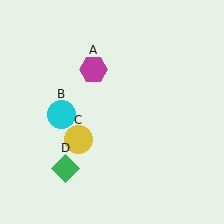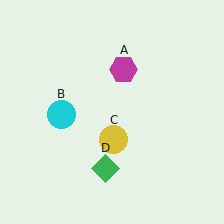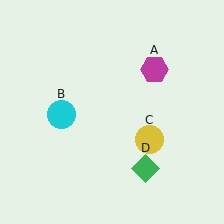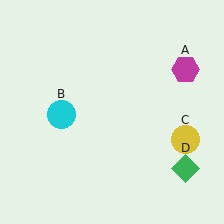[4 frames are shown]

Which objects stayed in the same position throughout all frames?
Cyan circle (object B) remained stationary.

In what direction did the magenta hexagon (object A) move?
The magenta hexagon (object A) moved right.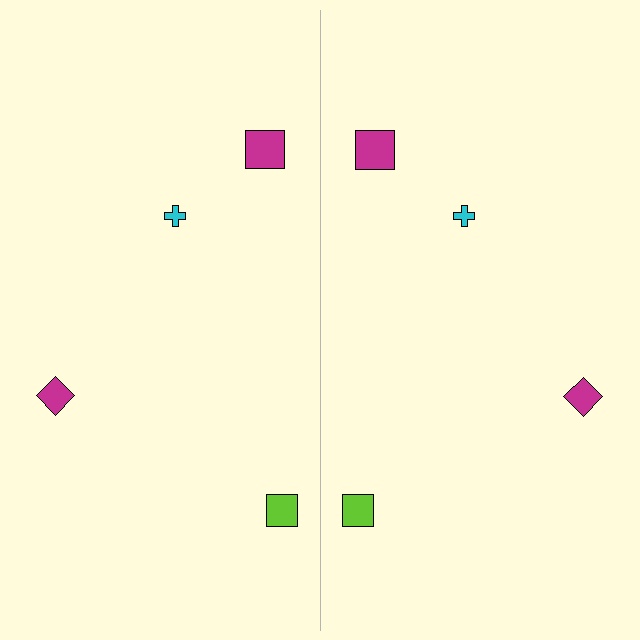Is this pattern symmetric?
Yes, this pattern has bilateral (reflection) symmetry.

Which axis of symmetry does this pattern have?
The pattern has a vertical axis of symmetry running through the center of the image.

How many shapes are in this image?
There are 8 shapes in this image.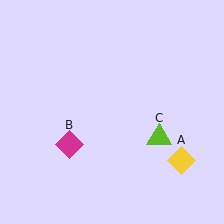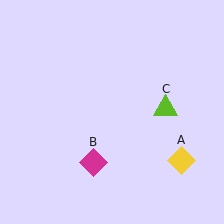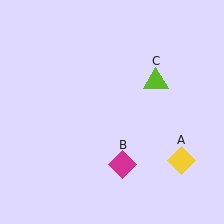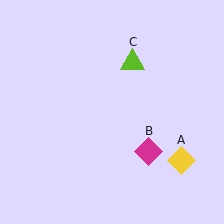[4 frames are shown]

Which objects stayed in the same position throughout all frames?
Yellow diamond (object A) remained stationary.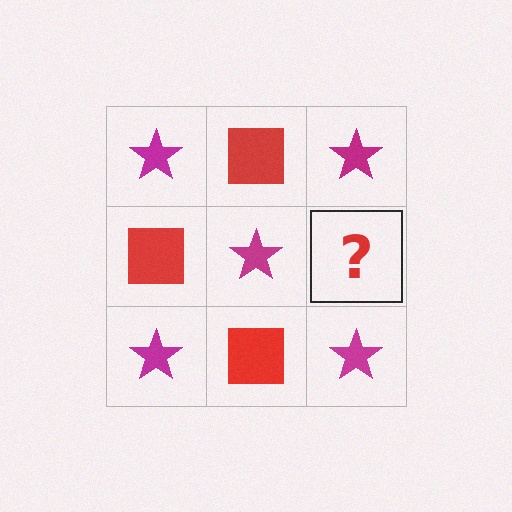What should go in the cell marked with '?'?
The missing cell should contain a red square.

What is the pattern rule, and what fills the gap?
The rule is that it alternates magenta star and red square in a checkerboard pattern. The gap should be filled with a red square.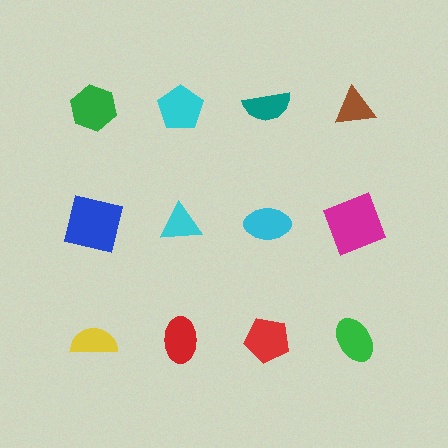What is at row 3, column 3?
A red pentagon.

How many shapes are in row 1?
4 shapes.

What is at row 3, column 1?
A yellow semicircle.